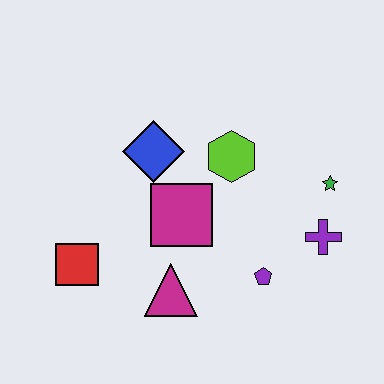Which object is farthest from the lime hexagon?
The red square is farthest from the lime hexagon.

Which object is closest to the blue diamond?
The magenta square is closest to the blue diamond.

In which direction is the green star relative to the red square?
The green star is to the right of the red square.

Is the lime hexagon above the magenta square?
Yes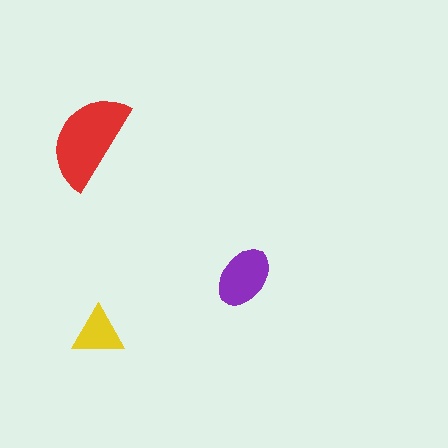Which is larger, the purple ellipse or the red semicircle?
The red semicircle.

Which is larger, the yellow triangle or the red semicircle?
The red semicircle.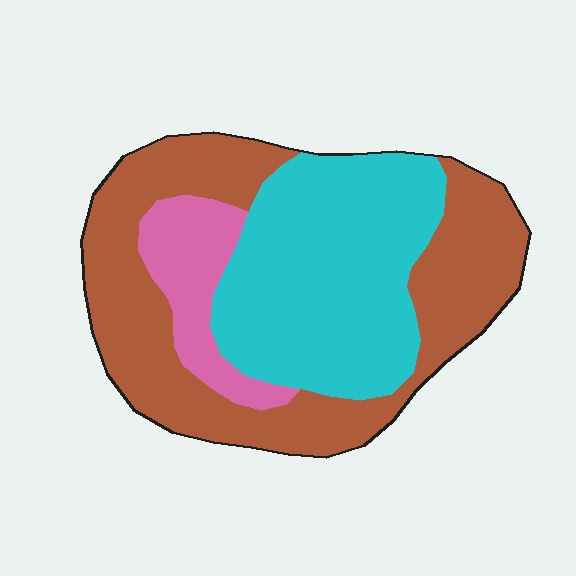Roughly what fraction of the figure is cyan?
Cyan takes up between a quarter and a half of the figure.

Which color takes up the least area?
Pink, at roughly 15%.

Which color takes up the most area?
Brown, at roughly 45%.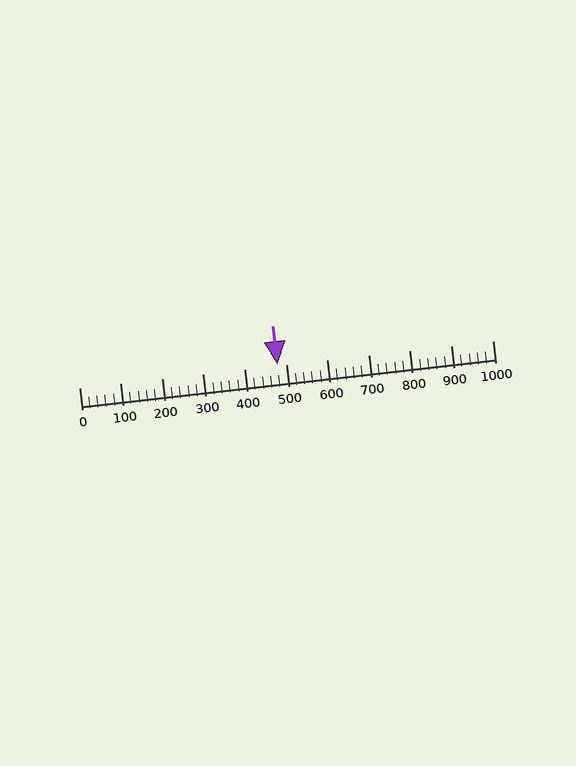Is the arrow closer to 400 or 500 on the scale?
The arrow is closer to 500.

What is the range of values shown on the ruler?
The ruler shows values from 0 to 1000.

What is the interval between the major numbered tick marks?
The major tick marks are spaced 100 units apart.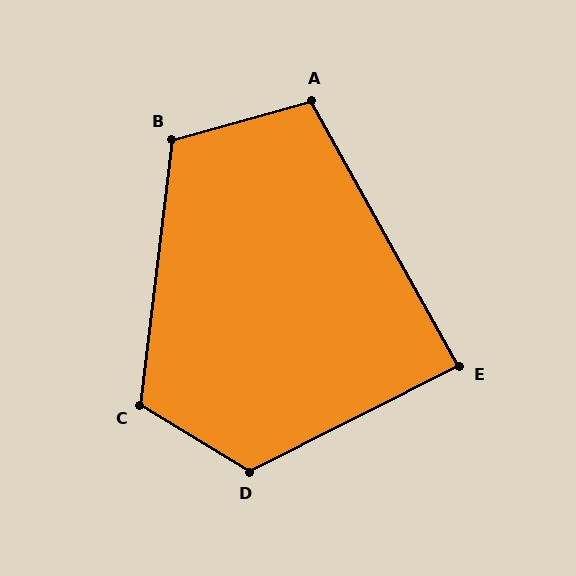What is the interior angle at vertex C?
Approximately 115 degrees (obtuse).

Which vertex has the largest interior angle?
D, at approximately 121 degrees.